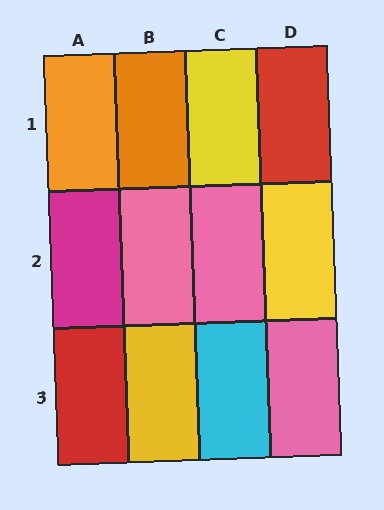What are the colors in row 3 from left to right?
Red, yellow, cyan, pink.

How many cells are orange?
2 cells are orange.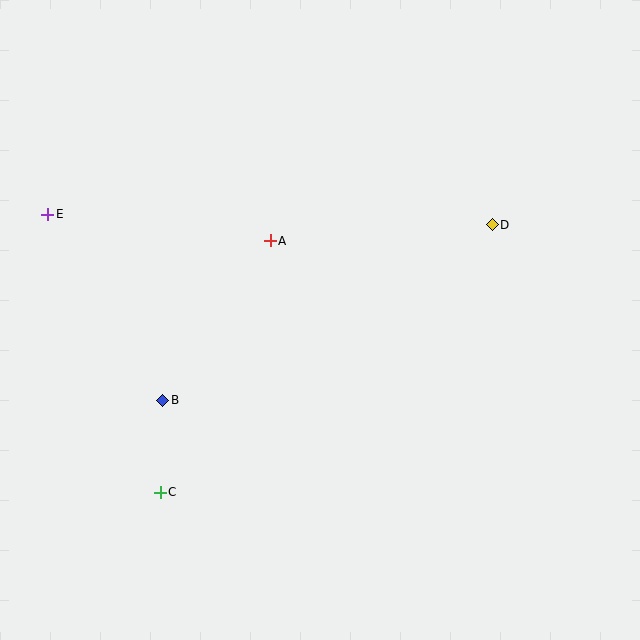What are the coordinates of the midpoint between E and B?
The midpoint between E and B is at (105, 307).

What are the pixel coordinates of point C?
Point C is at (160, 492).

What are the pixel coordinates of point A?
Point A is at (270, 241).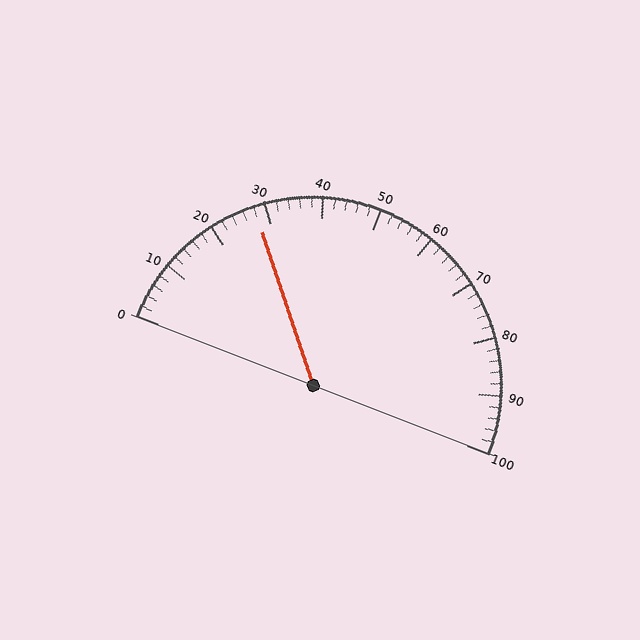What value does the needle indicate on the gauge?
The needle indicates approximately 28.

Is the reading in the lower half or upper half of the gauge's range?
The reading is in the lower half of the range (0 to 100).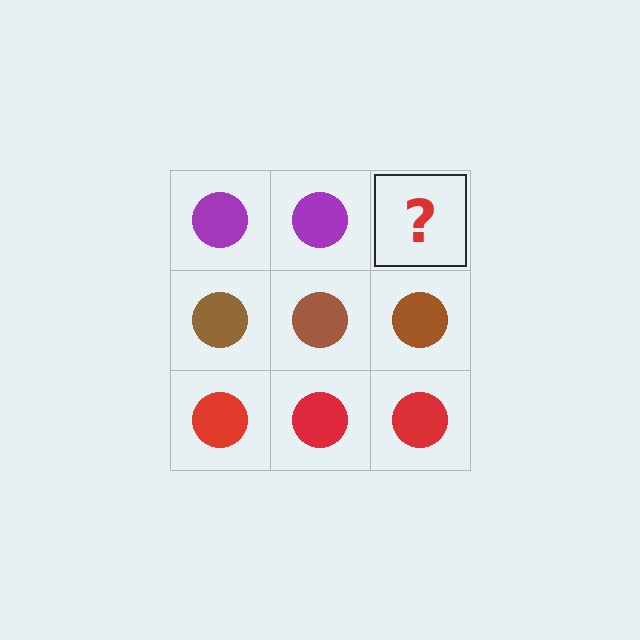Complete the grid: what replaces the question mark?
The question mark should be replaced with a purple circle.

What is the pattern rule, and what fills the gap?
The rule is that each row has a consistent color. The gap should be filled with a purple circle.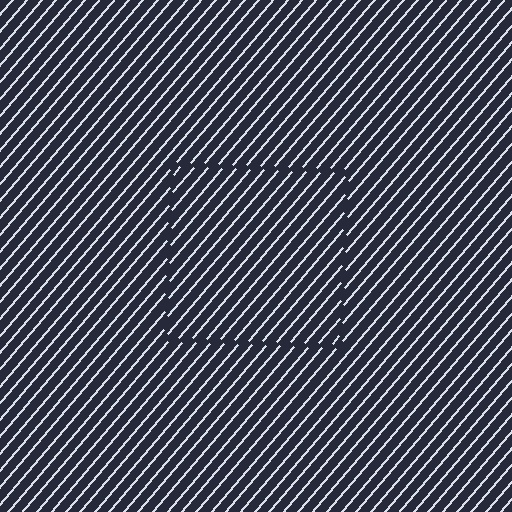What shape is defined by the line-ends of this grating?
An illusory square. The interior of the shape contains the same grating, shifted by half a period — the contour is defined by the phase discontinuity where line-ends from the inner and outer gratings abut.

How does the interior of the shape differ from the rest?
The interior of the shape contains the same grating, shifted by half a period — the contour is defined by the phase discontinuity where line-ends from the inner and outer gratings abut.